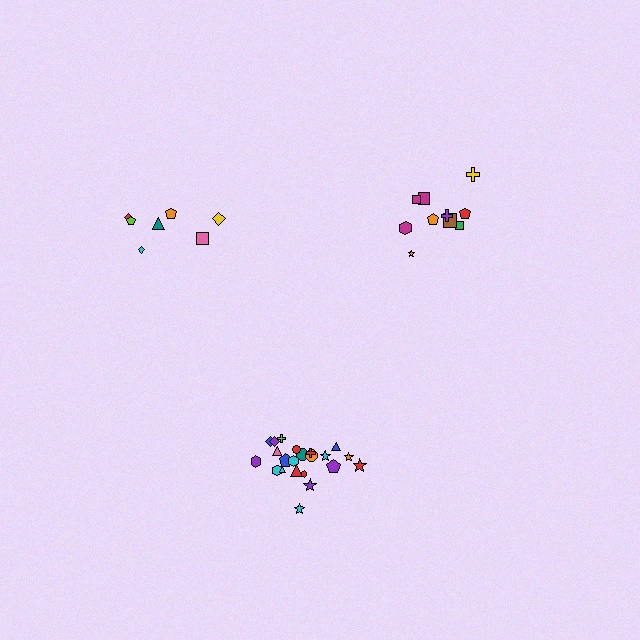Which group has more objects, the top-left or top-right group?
The top-right group.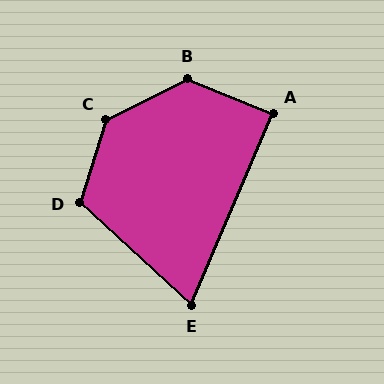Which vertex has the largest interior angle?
C, at approximately 133 degrees.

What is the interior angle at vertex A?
Approximately 89 degrees (approximately right).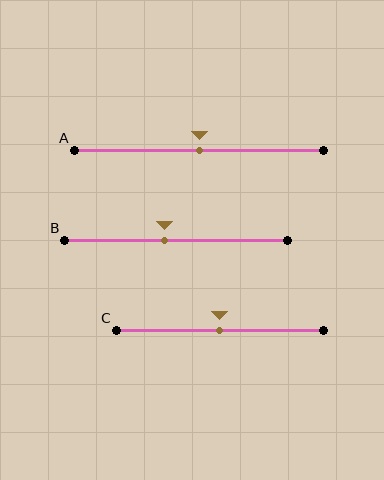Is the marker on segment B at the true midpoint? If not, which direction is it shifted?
No, the marker on segment B is shifted to the left by about 5% of the segment length.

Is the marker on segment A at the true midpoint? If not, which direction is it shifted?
Yes, the marker on segment A is at the true midpoint.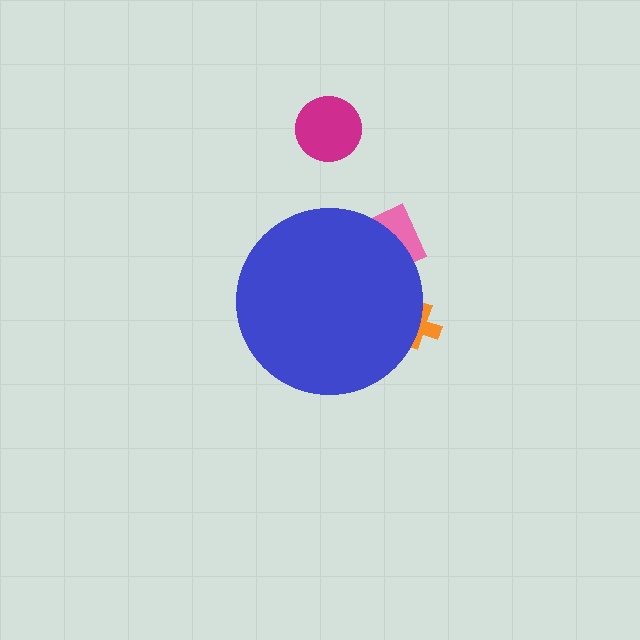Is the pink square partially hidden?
Yes, the pink square is partially hidden behind the blue circle.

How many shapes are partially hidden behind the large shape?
2 shapes are partially hidden.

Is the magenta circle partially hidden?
No, the magenta circle is fully visible.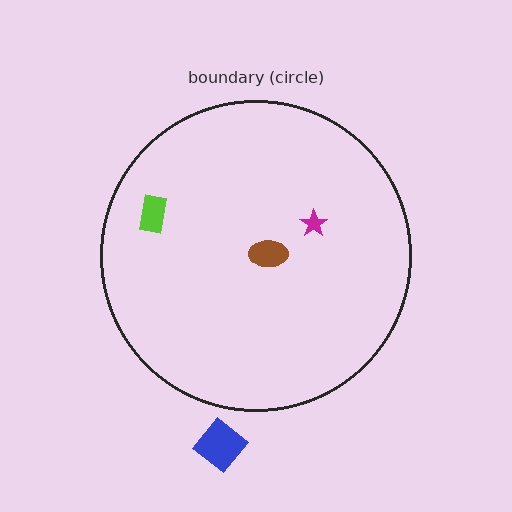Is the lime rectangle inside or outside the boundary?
Inside.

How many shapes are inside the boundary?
3 inside, 1 outside.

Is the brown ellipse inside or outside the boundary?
Inside.